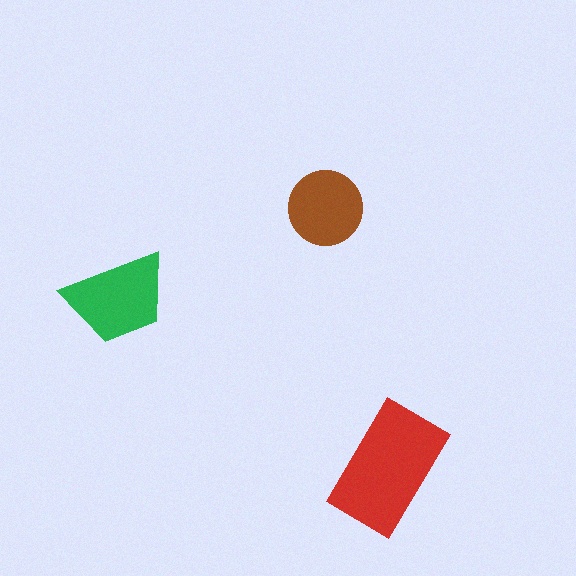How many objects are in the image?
There are 3 objects in the image.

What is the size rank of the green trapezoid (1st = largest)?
2nd.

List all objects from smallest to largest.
The brown circle, the green trapezoid, the red rectangle.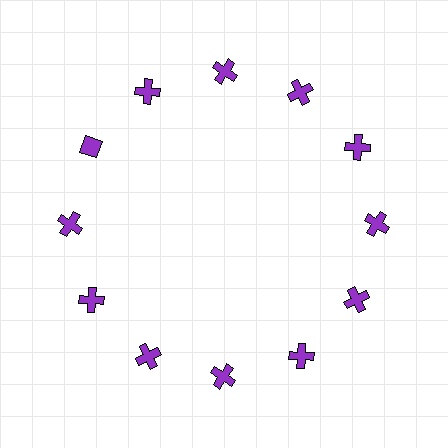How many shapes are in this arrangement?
There are 12 shapes arranged in a ring pattern.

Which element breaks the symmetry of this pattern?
The purple diamond at roughly the 10 o'clock position breaks the symmetry. All other shapes are purple crosses.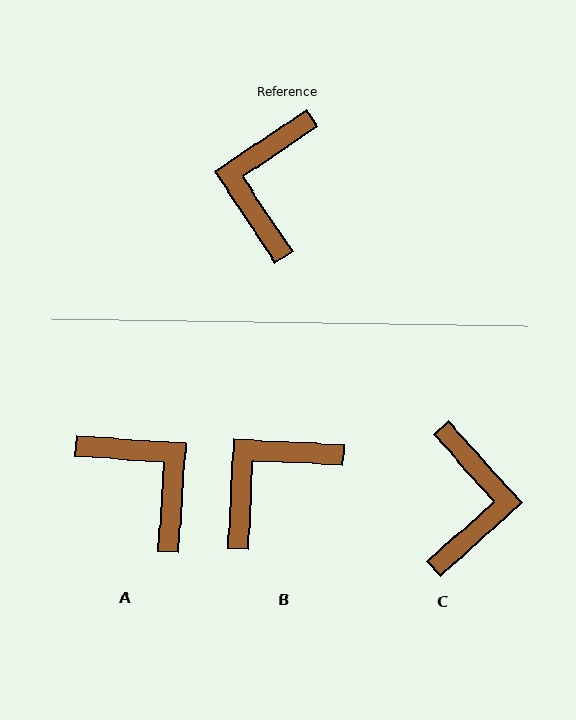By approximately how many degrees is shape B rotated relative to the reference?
Approximately 36 degrees clockwise.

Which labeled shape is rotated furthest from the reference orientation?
C, about 171 degrees away.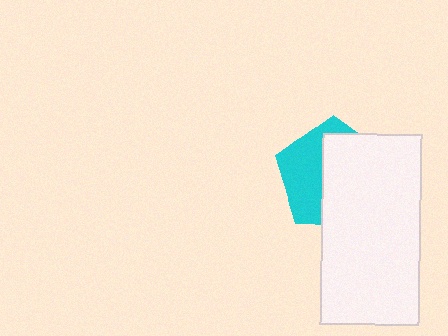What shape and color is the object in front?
The object in front is a white rectangle.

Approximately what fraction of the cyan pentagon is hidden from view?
Roughly 59% of the cyan pentagon is hidden behind the white rectangle.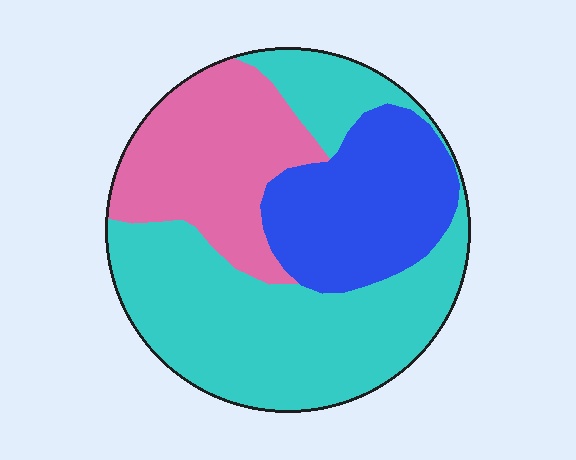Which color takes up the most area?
Cyan, at roughly 50%.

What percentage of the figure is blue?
Blue takes up about one quarter (1/4) of the figure.